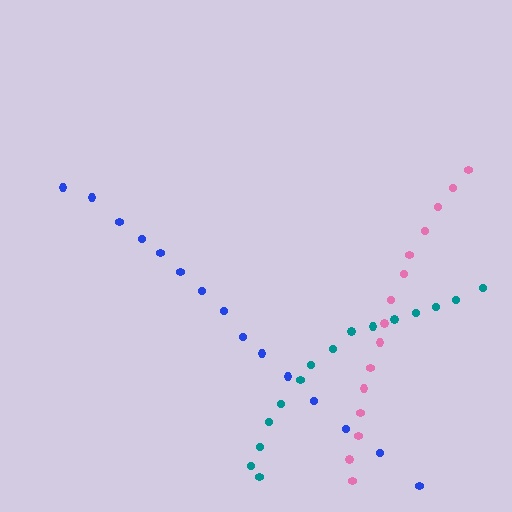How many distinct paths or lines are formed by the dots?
There are 3 distinct paths.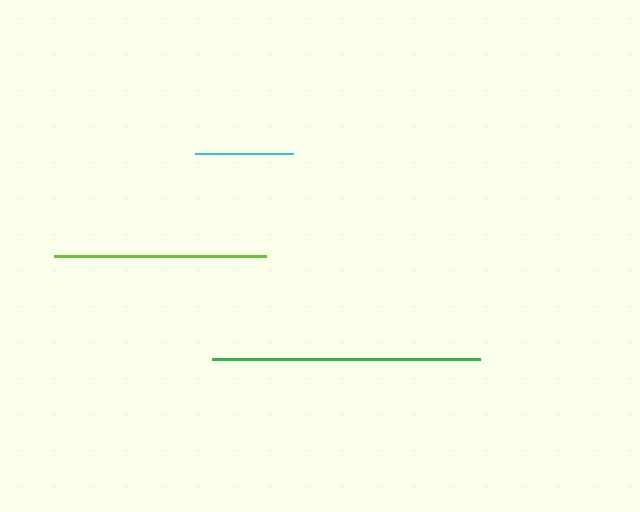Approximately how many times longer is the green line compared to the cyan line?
The green line is approximately 2.7 times the length of the cyan line.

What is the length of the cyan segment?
The cyan segment is approximately 98 pixels long.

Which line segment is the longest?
The green line is the longest at approximately 267 pixels.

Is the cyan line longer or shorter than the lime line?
The lime line is longer than the cyan line.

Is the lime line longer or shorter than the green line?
The green line is longer than the lime line.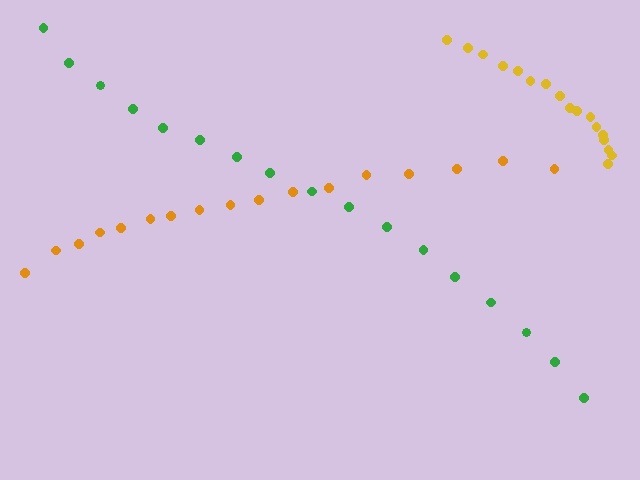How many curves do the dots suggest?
There are 3 distinct paths.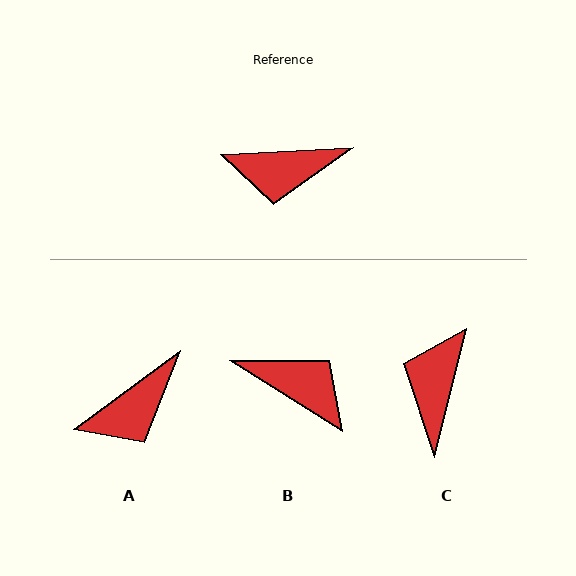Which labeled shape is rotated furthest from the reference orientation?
B, about 145 degrees away.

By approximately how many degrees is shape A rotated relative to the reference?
Approximately 33 degrees counter-clockwise.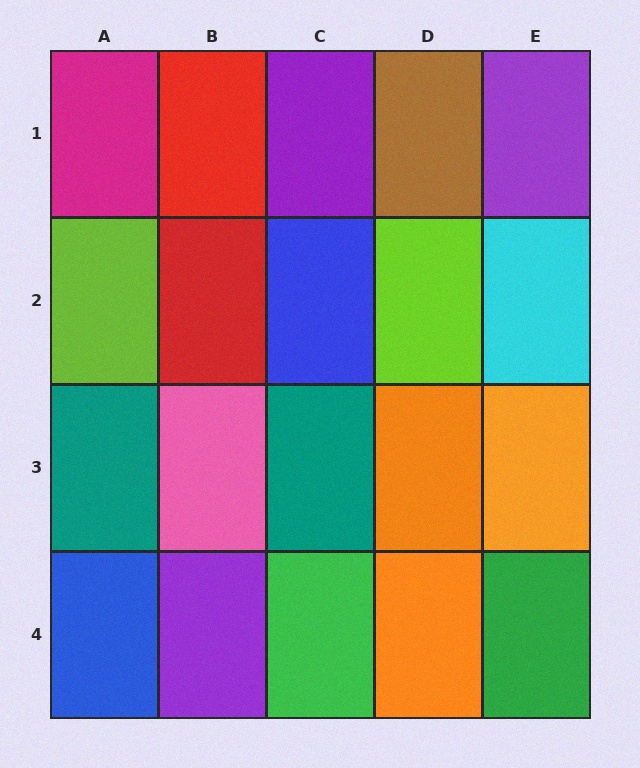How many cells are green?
2 cells are green.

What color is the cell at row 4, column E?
Green.